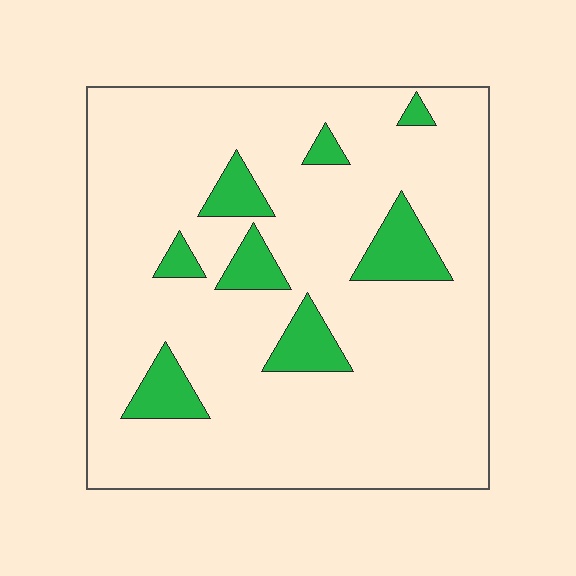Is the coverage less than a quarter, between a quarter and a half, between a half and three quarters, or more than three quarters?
Less than a quarter.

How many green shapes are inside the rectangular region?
8.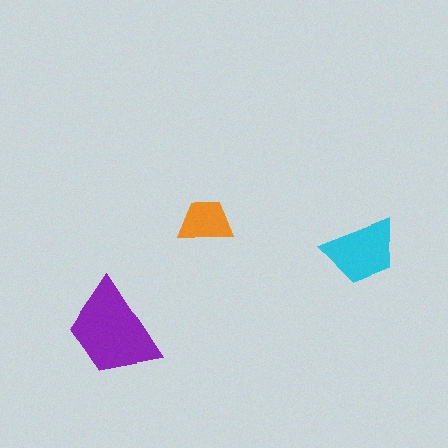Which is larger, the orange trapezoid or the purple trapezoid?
The purple one.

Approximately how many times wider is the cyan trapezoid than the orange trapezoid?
About 1.5 times wider.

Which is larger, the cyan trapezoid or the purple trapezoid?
The purple one.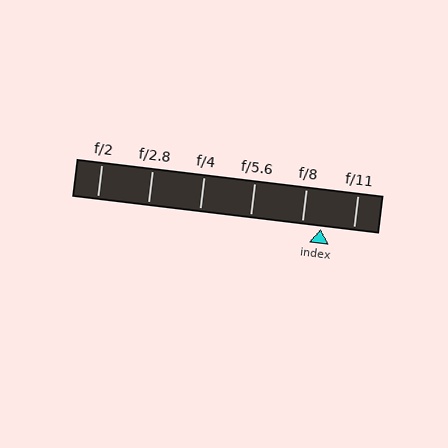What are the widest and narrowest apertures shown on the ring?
The widest aperture shown is f/2 and the narrowest is f/11.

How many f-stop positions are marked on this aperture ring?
There are 6 f-stop positions marked.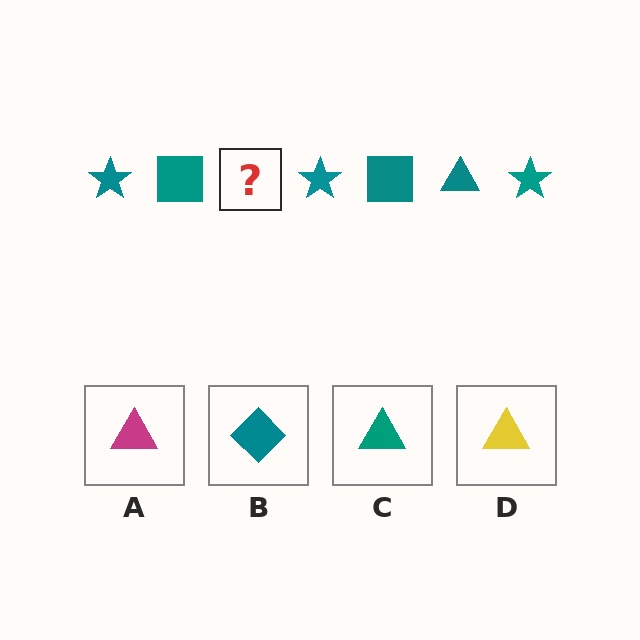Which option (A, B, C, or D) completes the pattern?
C.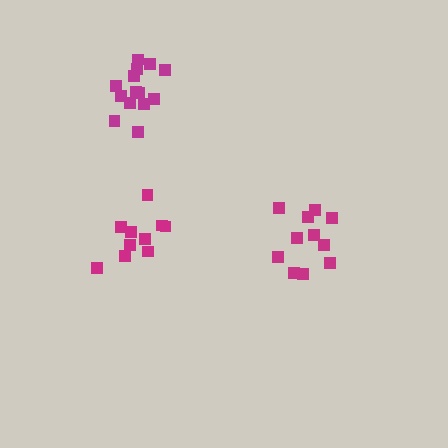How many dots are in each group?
Group 1: 11 dots, Group 2: 10 dots, Group 3: 14 dots (35 total).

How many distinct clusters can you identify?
There are 3 distinct clusters.